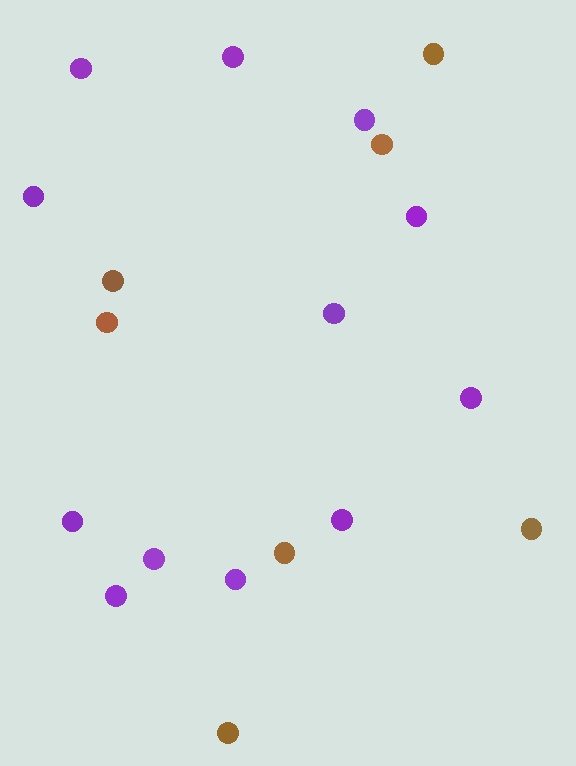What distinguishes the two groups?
There are 2 groups: one group of brown circles (7) and one group of purple circles (12).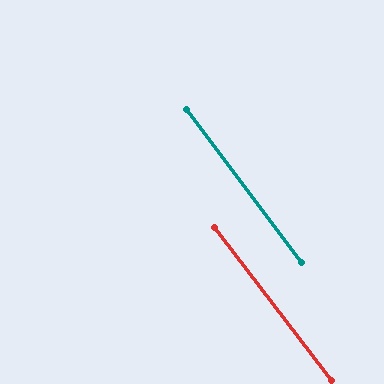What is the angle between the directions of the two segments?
Approximately 1 degree.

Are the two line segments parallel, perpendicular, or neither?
Parallel — their directions differ by only 0.6°.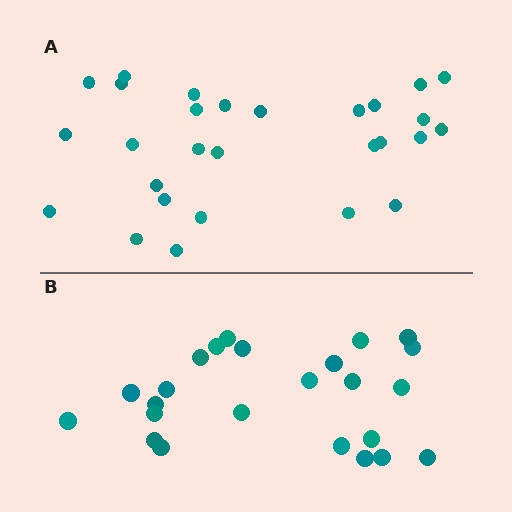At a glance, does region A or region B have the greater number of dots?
Region A (the top region) has more dots.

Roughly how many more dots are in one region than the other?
Region A has about 4 more dots than region B.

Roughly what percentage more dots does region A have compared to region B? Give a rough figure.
About 15% more.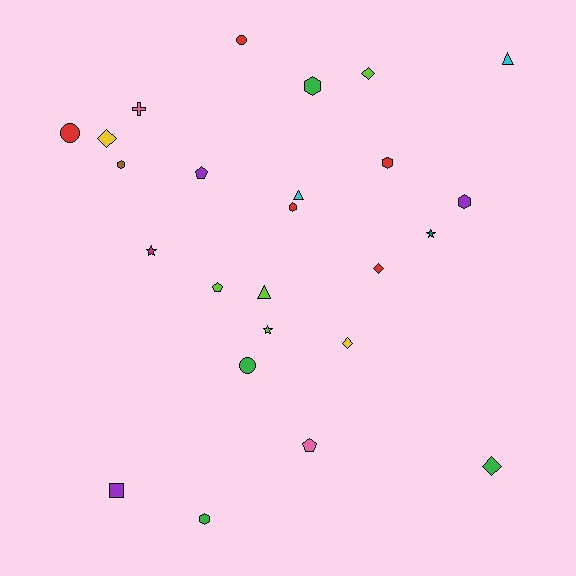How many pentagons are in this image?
There are 3 pentagons.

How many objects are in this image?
There are 25 objects.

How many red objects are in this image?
There are 5 red objects.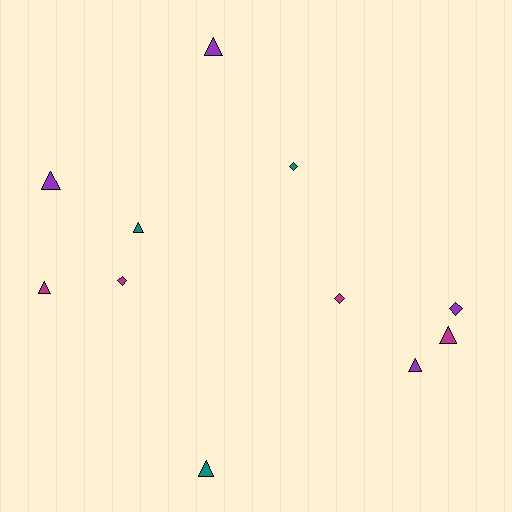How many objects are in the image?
There are 11 objects.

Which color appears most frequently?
Purple, with 4 objects.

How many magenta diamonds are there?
There are 2 magenta diamonds.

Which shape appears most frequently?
Triangle, with 7 objects.